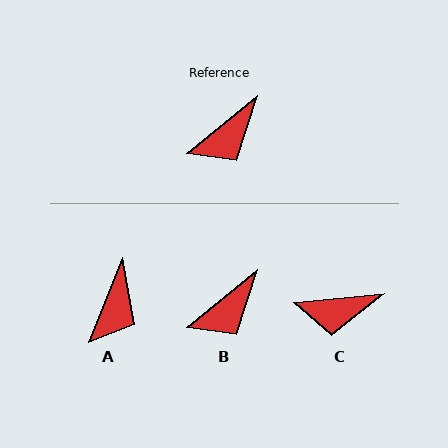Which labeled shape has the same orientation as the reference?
B.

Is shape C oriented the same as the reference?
No, it is off by about 34 degrees.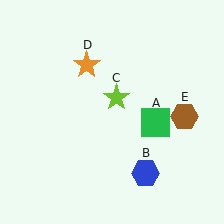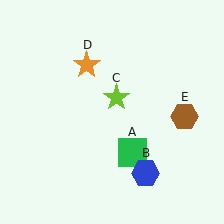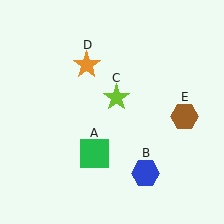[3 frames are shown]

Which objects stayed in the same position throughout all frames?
Blue hexagon (object B) and lime star (object C) and orange star (object D) and brown hexagon (object E) remained stationary.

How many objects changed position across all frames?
1 object changed position: green square (object A).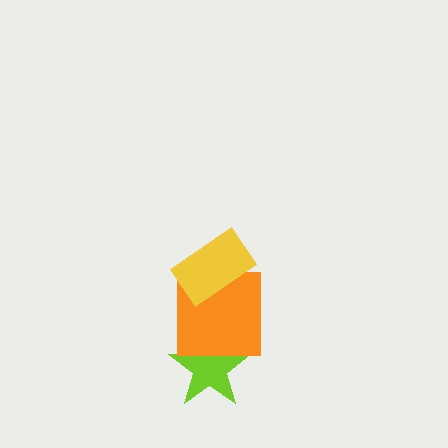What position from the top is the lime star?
The lime star is 3rd from the top.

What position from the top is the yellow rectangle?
The yellow rectangle is 1st from the top.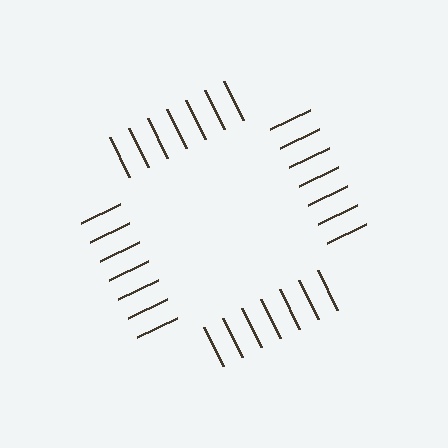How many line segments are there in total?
28 — 7 along each of the 4 edges.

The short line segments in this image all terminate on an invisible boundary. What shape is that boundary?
An illusory square — the line segments terminate on its edges but no continuous stroke is drawn.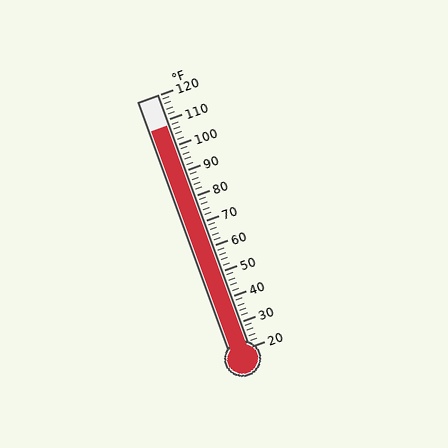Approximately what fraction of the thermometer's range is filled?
The thermometer is filled to approximately 90% of its range.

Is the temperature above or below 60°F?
The temperature is above 60°F.